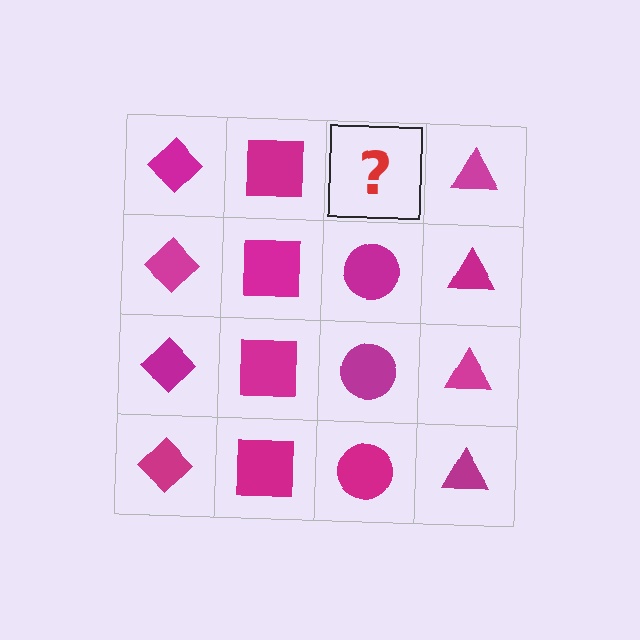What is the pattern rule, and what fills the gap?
The rule is that each column has a consistent shape. The gap should be filled with a magenta circle.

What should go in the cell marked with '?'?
The missing cell should contain a magenta circle.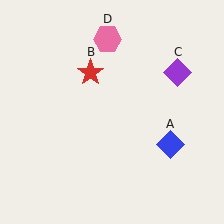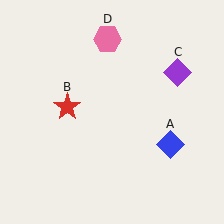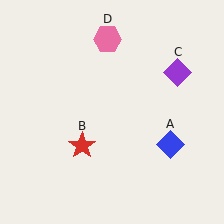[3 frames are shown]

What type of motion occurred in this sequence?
The red star (object B) rotated counterclockwise around the center of the scene.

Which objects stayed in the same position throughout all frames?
Blue diamond (object A) and purple diamond (object C) and pink hexagon (object D) remained stationary.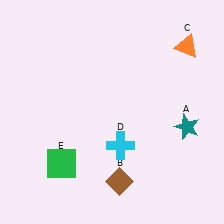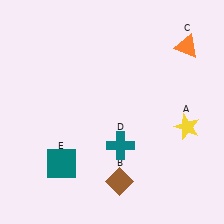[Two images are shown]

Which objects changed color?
A changed from teal to yellow. D changed from cyan to teal. E changed from green to teal.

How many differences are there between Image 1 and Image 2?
There are 3 differences between the two images.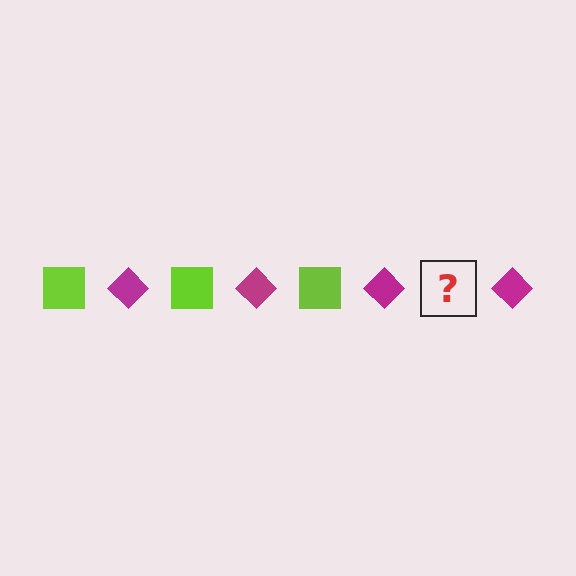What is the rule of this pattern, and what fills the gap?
The rule is that the pattern alternates between lime square and magenta diamond. The gap should be filled with a lime square.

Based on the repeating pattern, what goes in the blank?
The blank should be a lime square.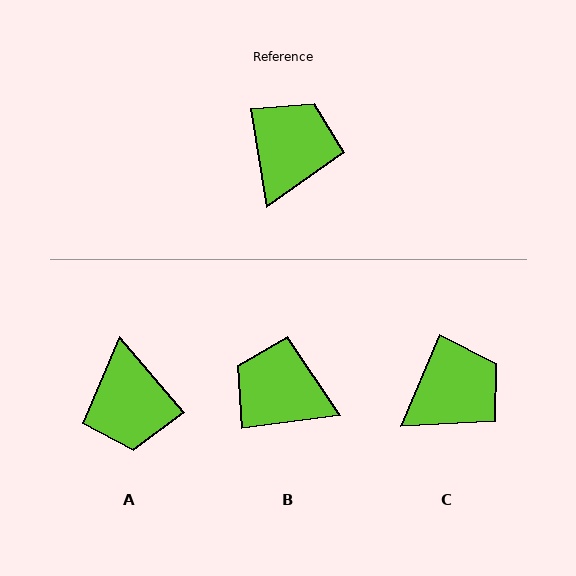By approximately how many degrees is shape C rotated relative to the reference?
Approximately 32 degrees clockwise.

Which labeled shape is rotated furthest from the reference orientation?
A, about 148 degrees away.